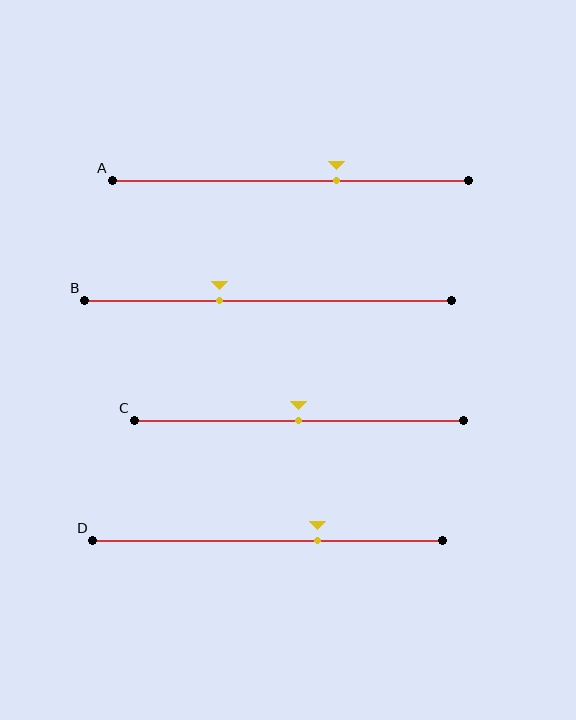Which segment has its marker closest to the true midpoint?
Segment C has its marker closest to the true midpoint.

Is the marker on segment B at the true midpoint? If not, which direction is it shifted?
No, the marker on segment B is shifted to the left by about 13% of the segment length.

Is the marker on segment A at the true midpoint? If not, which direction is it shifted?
No, the marker on segment A is shifted to the right by about 13% of the segment length.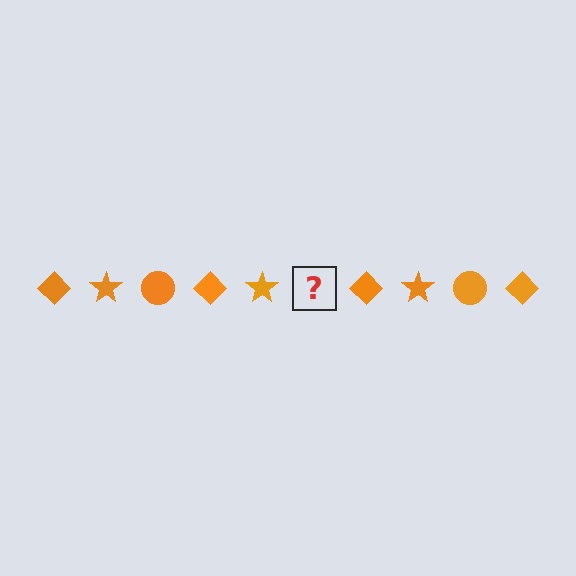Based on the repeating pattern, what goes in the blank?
The blank should be an orange circle.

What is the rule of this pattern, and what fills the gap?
The rule is that the pattern cycles through diamond, star, circle shapes in orange. The gap should be filled with an orange circle.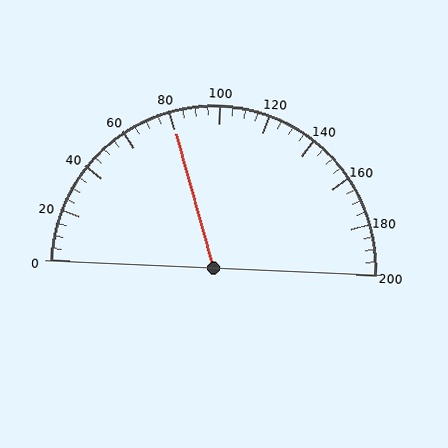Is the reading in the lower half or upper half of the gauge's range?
The reading is in the lower half of the range (0 to 200).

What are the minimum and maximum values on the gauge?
The gauge ranges from 0 to 200.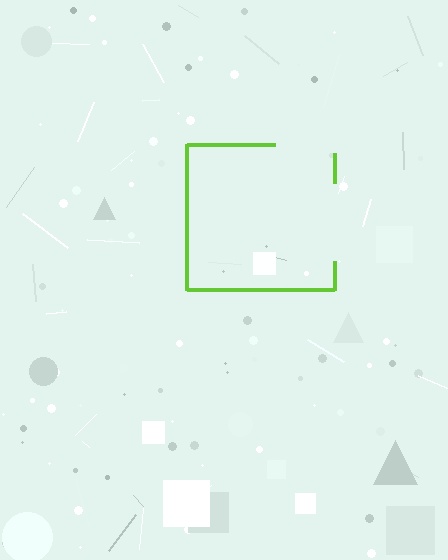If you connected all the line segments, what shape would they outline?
They would outline a square.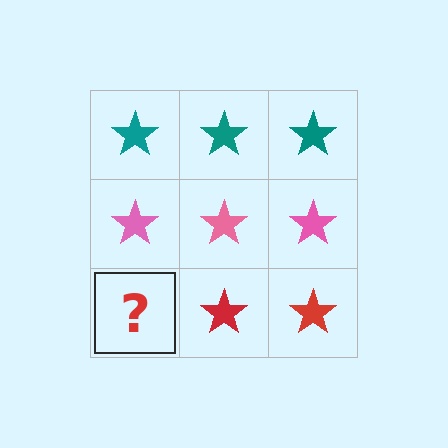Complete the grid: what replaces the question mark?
The question mark should be replaced with a red star.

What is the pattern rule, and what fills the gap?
The rule is that each row has a consistent color. The gap should be filled with a red star.